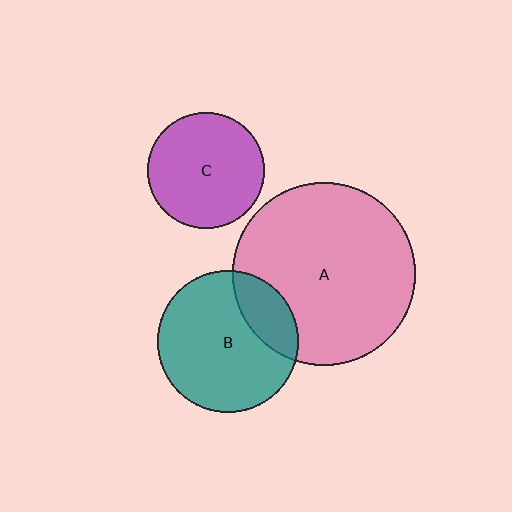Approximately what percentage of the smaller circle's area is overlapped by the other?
Approximately 20%.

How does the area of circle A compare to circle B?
Approximately 1.7 times.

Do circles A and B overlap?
Yes.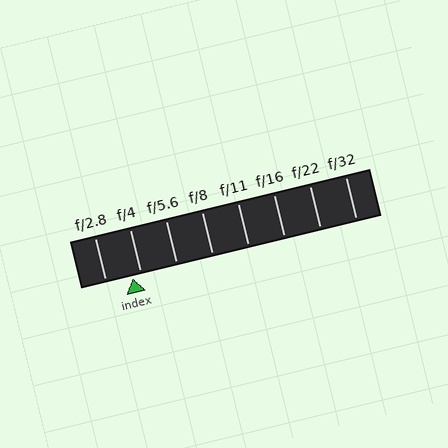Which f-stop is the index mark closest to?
The index mark is closest to f/4.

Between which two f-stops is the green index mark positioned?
The index mark is between f/2.8 and f/4.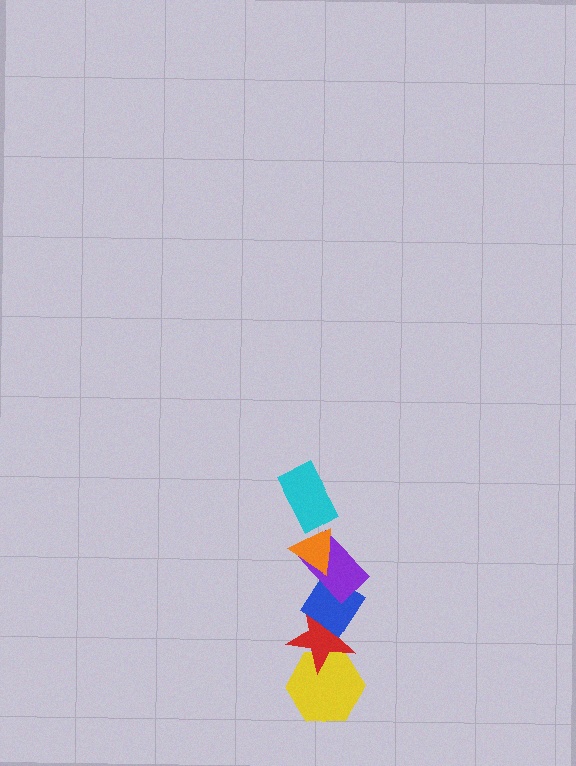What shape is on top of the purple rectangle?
The orange triangle is on top of the purple rectangle.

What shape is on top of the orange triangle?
The cyan rectangle is on top of the orange triangle.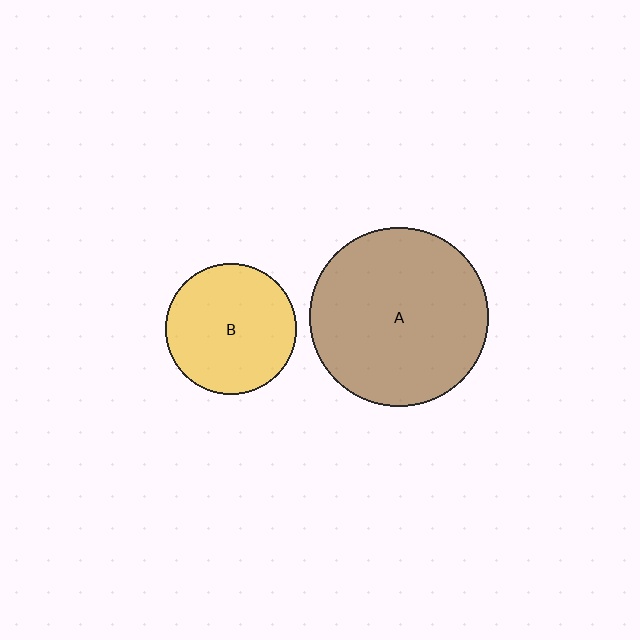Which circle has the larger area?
Circle A (brown).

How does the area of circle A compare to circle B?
Approximately 1.9 times.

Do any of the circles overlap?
No, none of the circles overlap.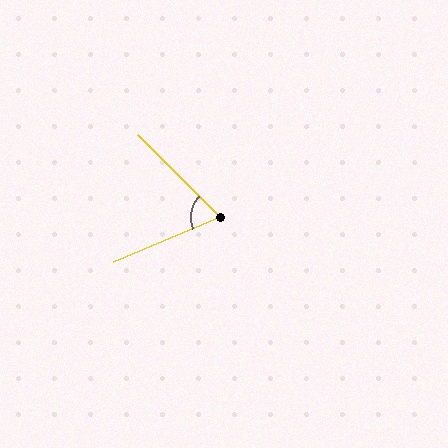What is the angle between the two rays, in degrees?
Approximately 67 degrees.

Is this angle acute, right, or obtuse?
It is acute.